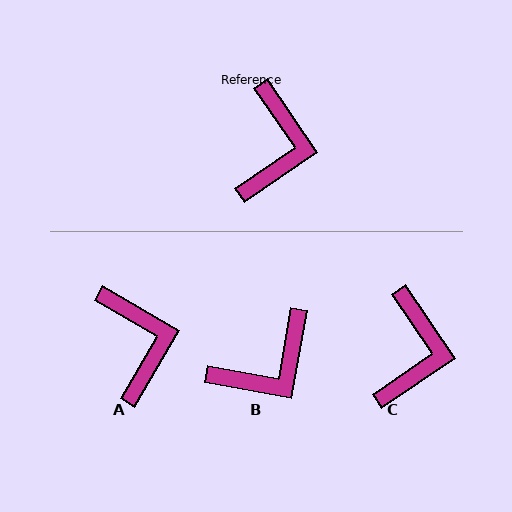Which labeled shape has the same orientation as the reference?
C.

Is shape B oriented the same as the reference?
No, it is off by about 44 degrees.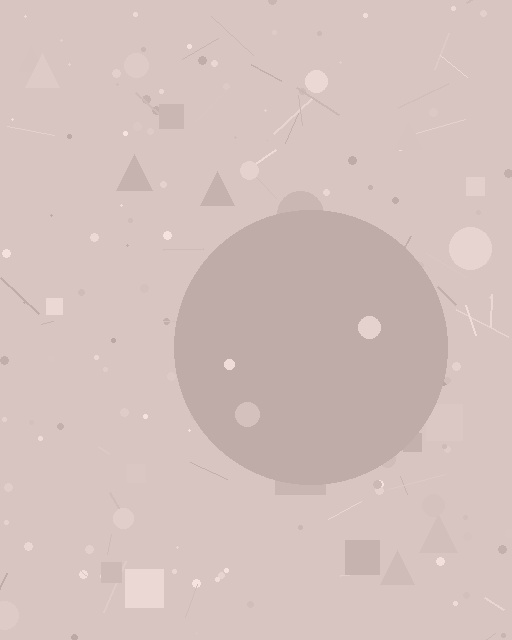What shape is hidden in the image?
A circle is hidden in the image.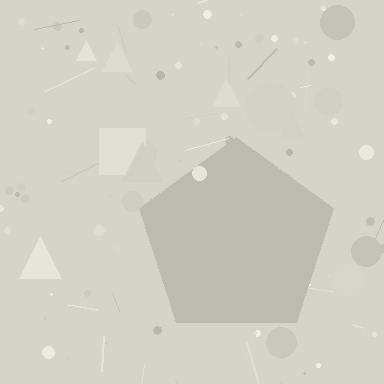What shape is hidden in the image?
A pentagon is hidden in the image.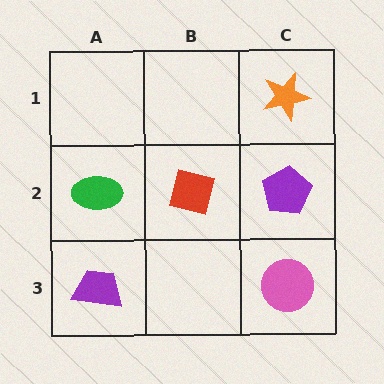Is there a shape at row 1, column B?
No, that cell is empty.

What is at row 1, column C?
An orange star.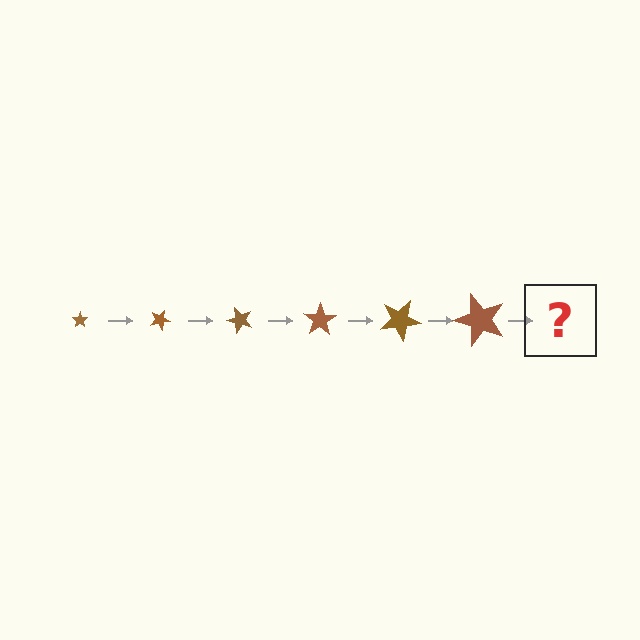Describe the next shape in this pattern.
It should be a star, larger than the previous one and rotated 150 degrees from the start.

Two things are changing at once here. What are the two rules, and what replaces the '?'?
The two rules are that the star grows larger each step and it rotates 25 degrees each step. The '?' should be a star, larger than the previous one and rotated 150 degrees from the start.